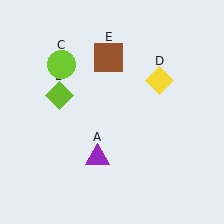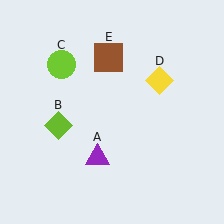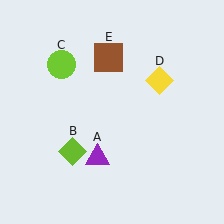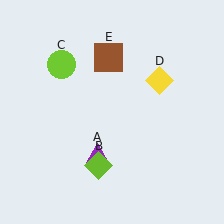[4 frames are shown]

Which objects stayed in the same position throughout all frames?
Purple triangle (object A) and lime circle (object C) and yellow diamond (object D) and brown square (object E) remained stationary.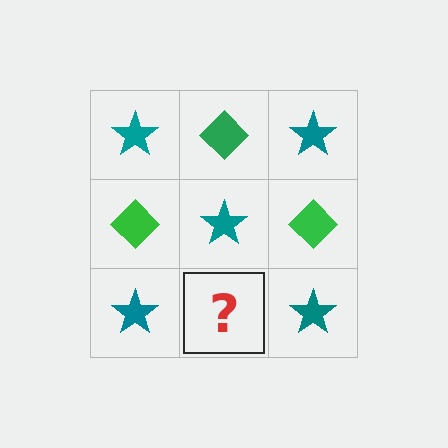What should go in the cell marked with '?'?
The missing cell should contain a green diamond.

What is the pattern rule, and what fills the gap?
The rule is that it alternates teal star and green diamond in a checkerboard pattern. The gap should be filled with a green diamond.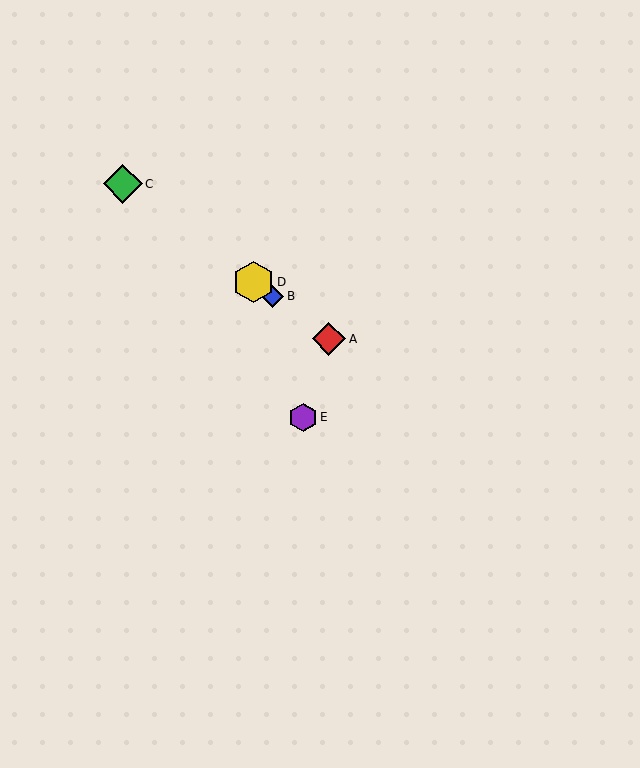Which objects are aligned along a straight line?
Objects A, B, C, D are aligned along a straight line.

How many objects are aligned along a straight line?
4 objects (A, B, C, D) are aligned along a straight line.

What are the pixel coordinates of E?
Object E is at (303, 417).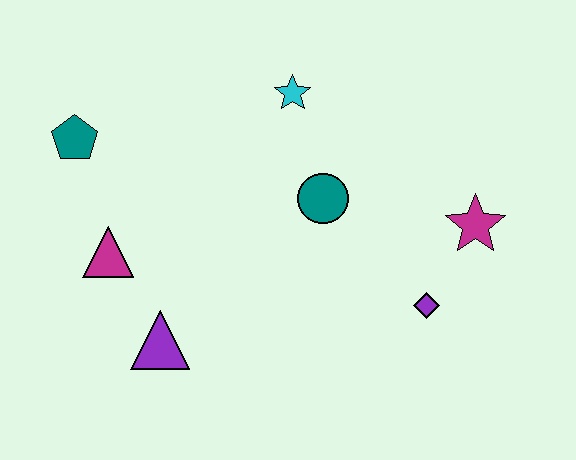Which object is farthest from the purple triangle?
The magenta star is farthest from the purple triangle.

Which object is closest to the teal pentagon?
The magenta triangle is closest to the teal pentagon.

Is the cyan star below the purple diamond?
No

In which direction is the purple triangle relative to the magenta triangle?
The purple triangle is below the magenta triangle.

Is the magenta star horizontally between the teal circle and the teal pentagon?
No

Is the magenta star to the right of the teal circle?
Yes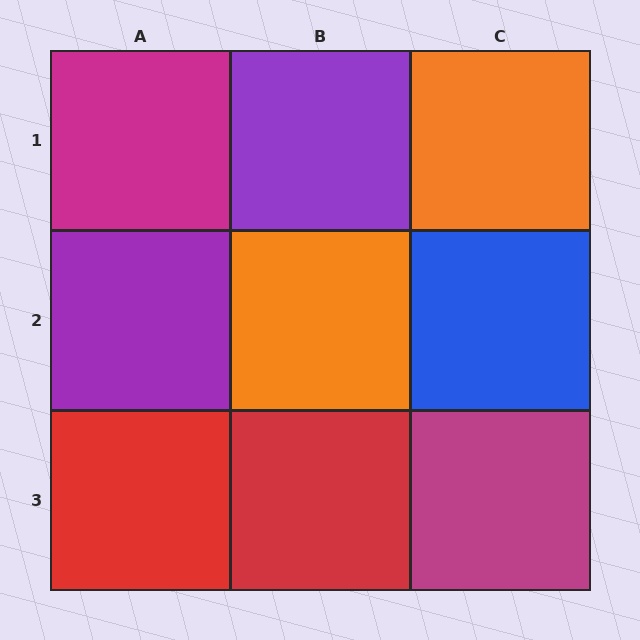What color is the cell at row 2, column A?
Purple.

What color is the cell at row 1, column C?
Orange.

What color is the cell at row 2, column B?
Orange.